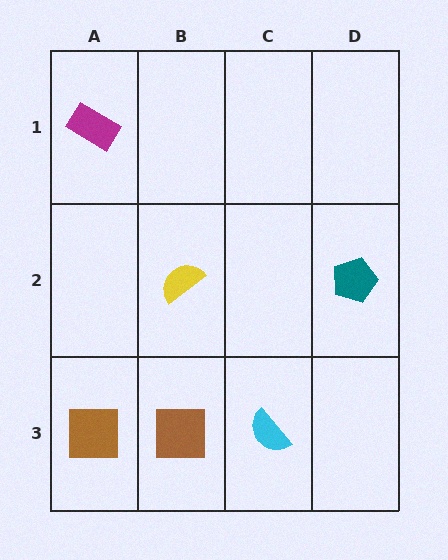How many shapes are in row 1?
1 shape.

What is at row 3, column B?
A brown square.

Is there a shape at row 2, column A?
No, that cell is empty.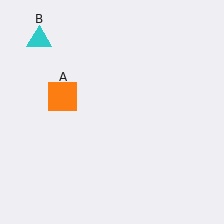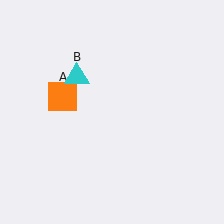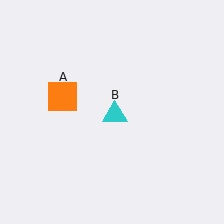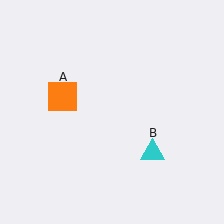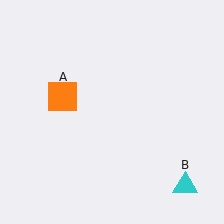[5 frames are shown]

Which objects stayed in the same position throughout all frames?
Orange square (object A) remained stationary.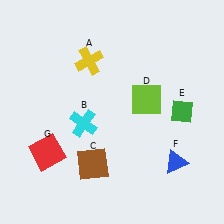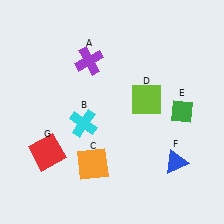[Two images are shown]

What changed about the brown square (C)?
In Image 1, C is brown. In Image 2, it changed to orange.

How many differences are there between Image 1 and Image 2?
There are 2 differences between the two images.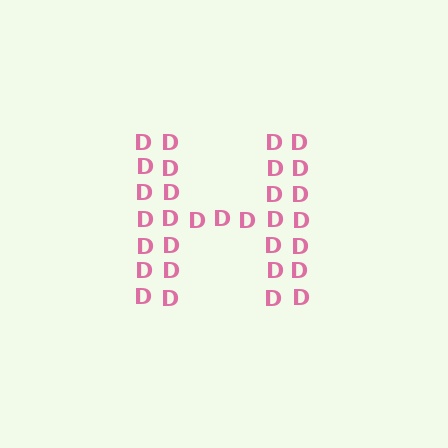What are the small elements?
The small elements are letter D's.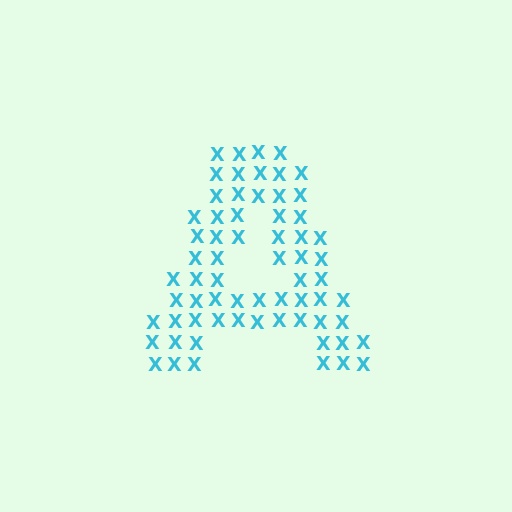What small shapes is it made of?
It is made of small letter X's.